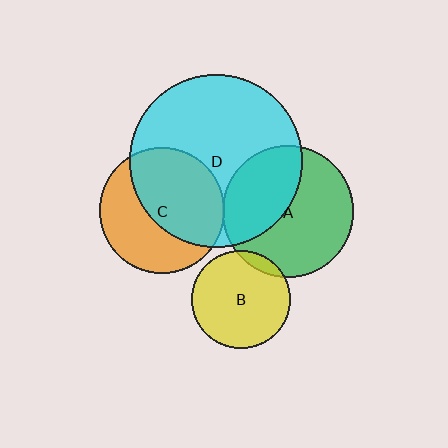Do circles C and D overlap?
Yes.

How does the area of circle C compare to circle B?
Approximately 1.6 times.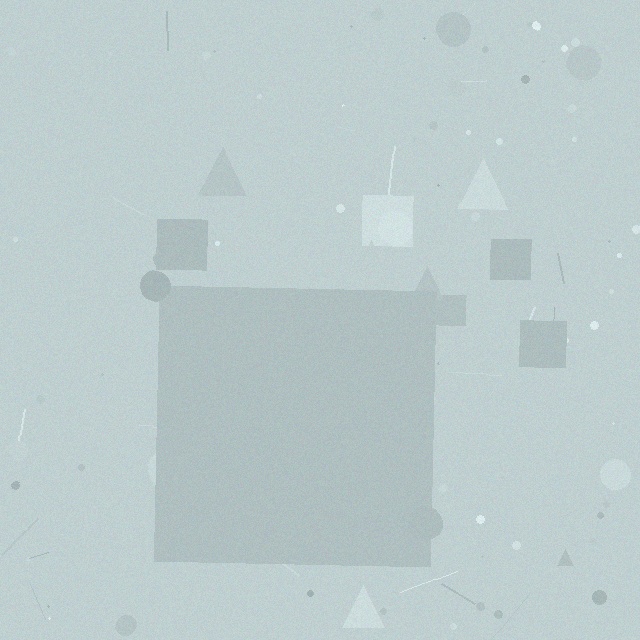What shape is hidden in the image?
A square is hidden in the image.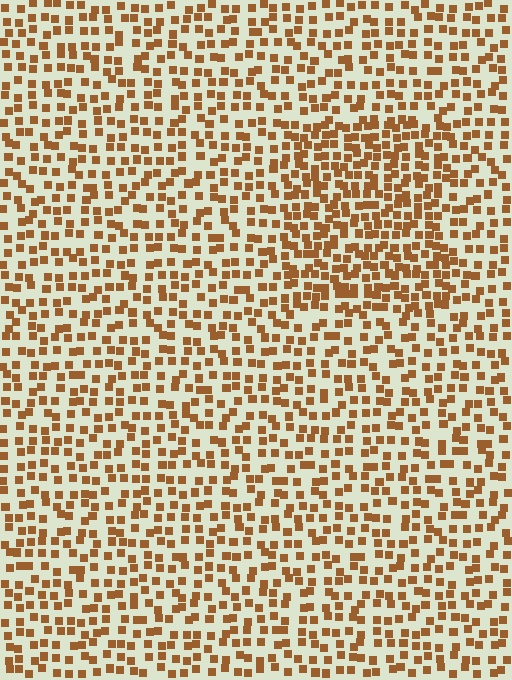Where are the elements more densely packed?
The elements are more densely packed inside the rectangle boundary.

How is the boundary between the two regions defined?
The boundary is defined by a change in element density (approximately 1.6x ratio). All elements are the same color, size, and shape.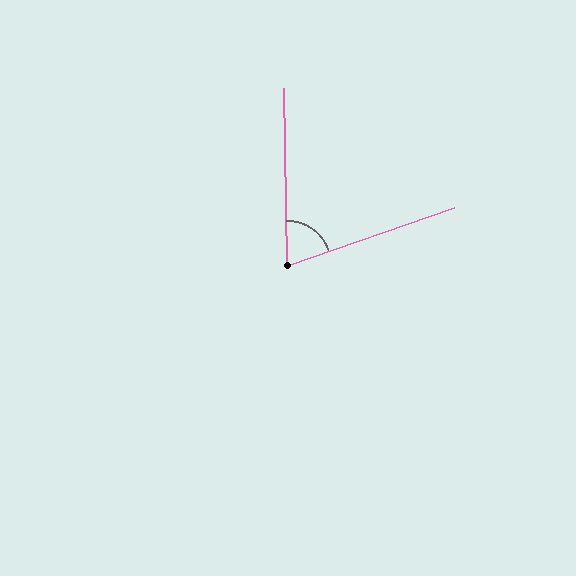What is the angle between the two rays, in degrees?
Approximately 72 degrees.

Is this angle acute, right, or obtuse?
It is acute.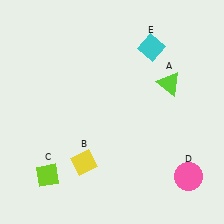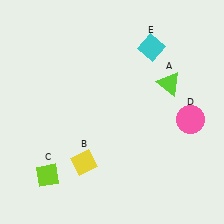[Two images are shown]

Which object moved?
The pink circle (D) moved up.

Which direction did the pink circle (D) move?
The pink circle (D) moved up.